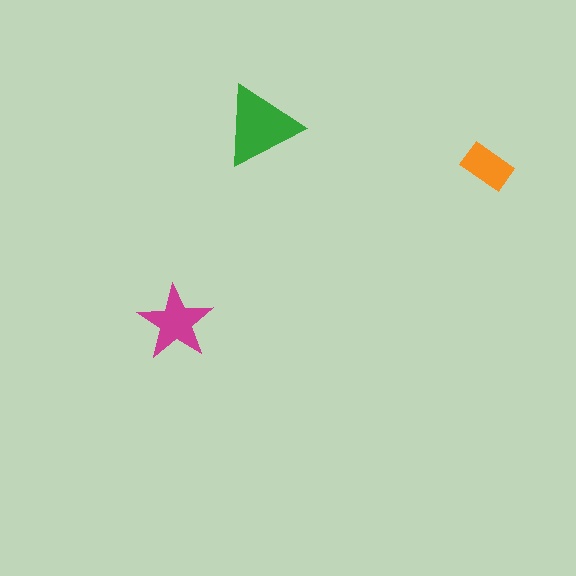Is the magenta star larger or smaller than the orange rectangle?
Larger.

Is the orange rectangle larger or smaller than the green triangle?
Smaller.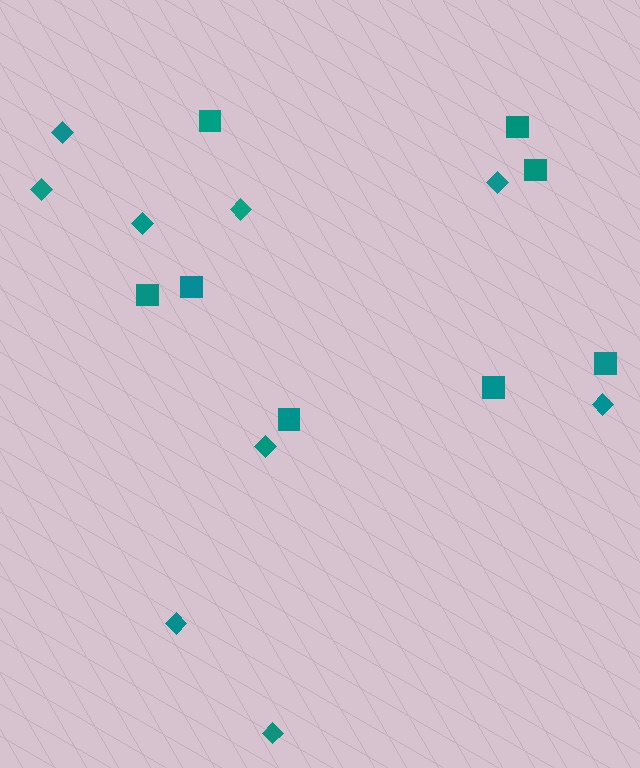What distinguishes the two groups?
There are 2 groups: one group of diamonds (9) and one group of squares (8).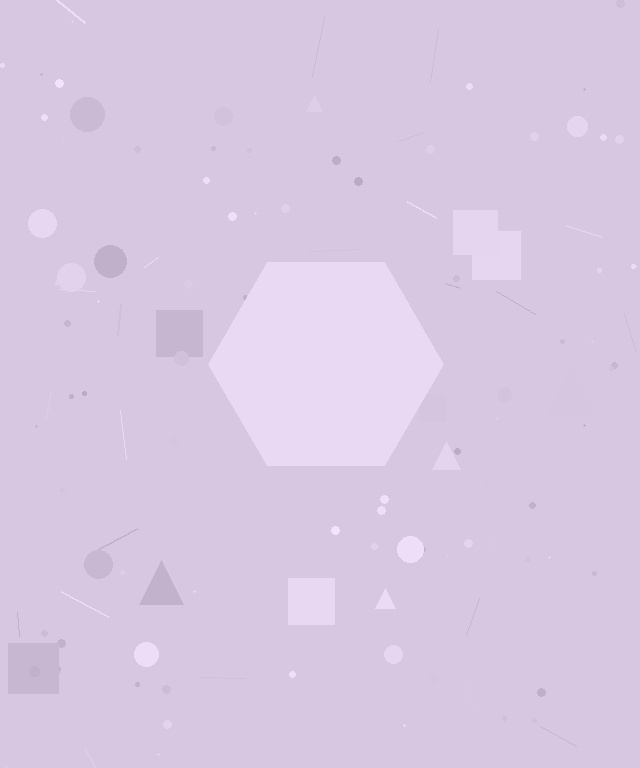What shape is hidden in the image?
A hexagon is hidden in the image.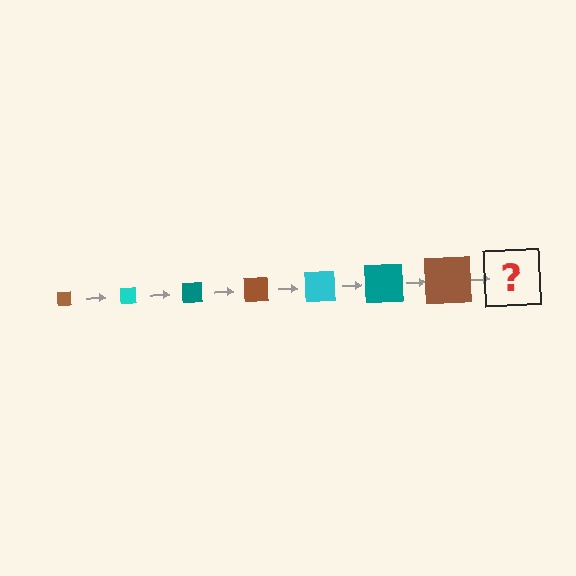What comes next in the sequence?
The next element should be a cyan square, larger than the previous one.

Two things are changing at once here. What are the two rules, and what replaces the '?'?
The two rules are that the square grows larger each step and the color cycles through brown, cyan, and teal. The '?' should be a cyan square, larger than the previous one.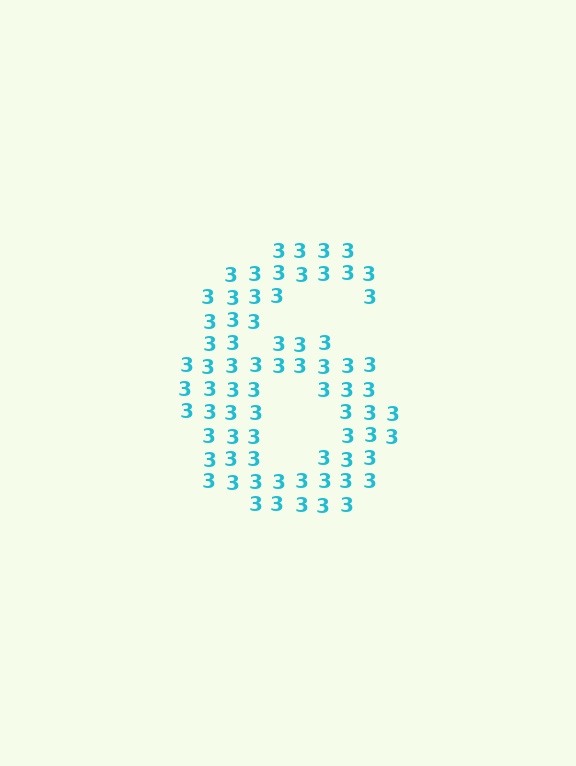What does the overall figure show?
The overall figure shows the digit 6.